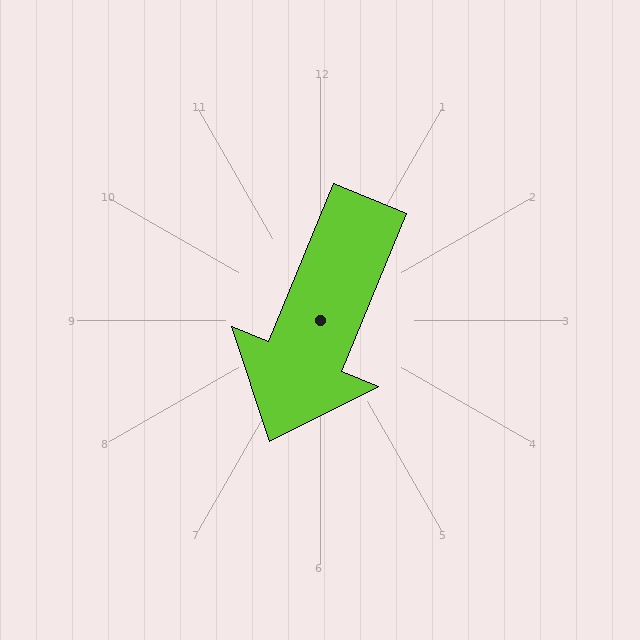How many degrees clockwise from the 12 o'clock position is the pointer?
Approximately 202 degrees.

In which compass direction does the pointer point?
South.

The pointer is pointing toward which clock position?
Roughly 7 o'clock.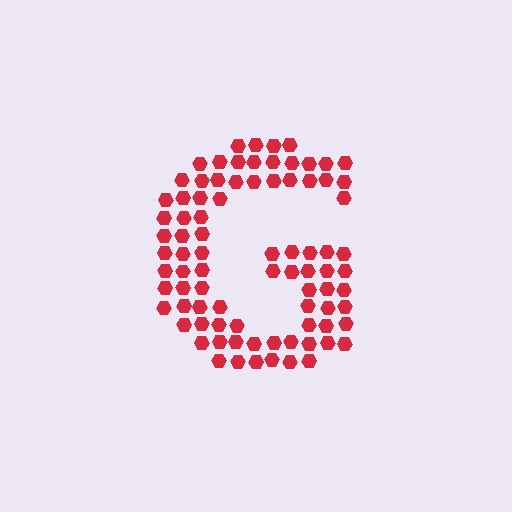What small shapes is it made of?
It is made of small hexagons.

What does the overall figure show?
The overall figure shows the letter G.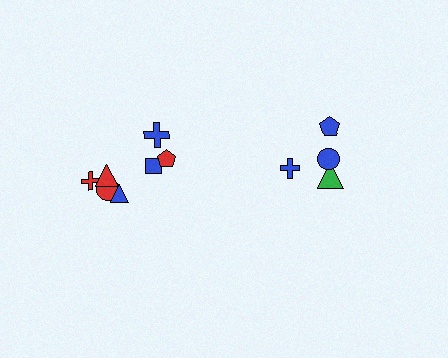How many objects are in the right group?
There are 4 objects.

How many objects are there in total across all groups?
There are 11 objects.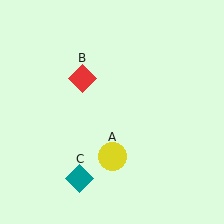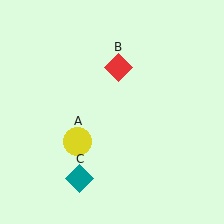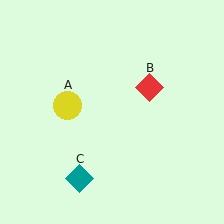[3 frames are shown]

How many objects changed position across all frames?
2 objects changed position: yellow circle (object A), red diamond (object B).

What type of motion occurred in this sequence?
The yellow circle (object A), red diamond (object B) rotated clockwise around the center of the scene.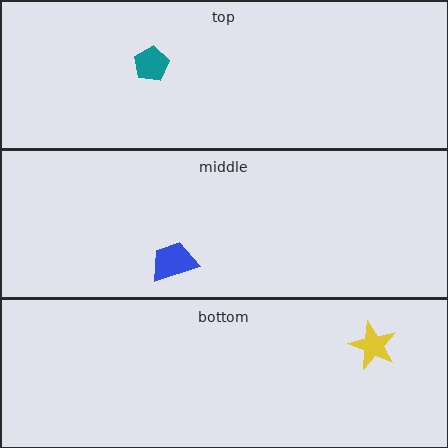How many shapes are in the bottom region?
1.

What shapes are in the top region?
The teal pentagon.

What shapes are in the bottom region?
The yellow star.